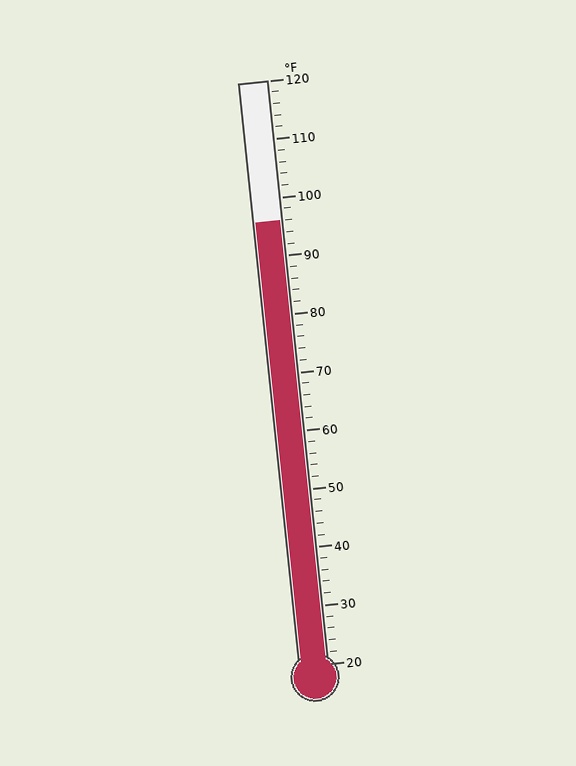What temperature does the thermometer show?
The thermometer shows approximately 96°F.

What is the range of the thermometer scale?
The thermometer scale ranges from 20°F to 120°F.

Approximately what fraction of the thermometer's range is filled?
The thermometer is filled to approximately 75% of its range.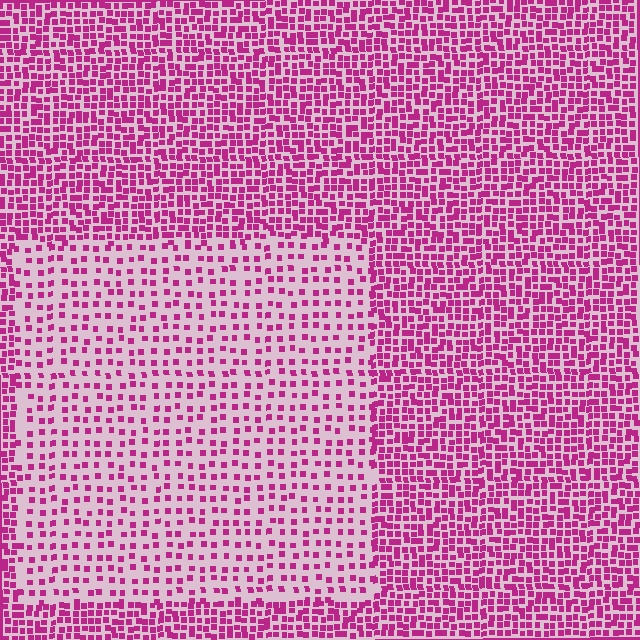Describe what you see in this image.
The image contains small magenta elements arranged at two different densities. A rectangle-shaped region is visible where the elements are less densely packed than the surrounding area.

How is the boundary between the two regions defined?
The boundary is defined by a change in element density (approximately 2.2x ratio). All elements are the same color, size, and shape.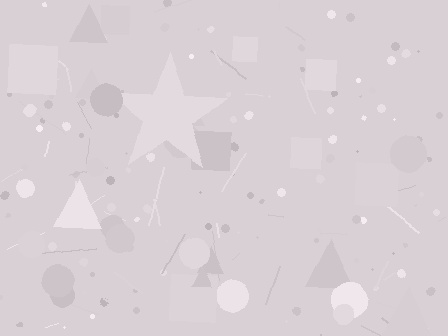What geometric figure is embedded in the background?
A star is embedded in the background.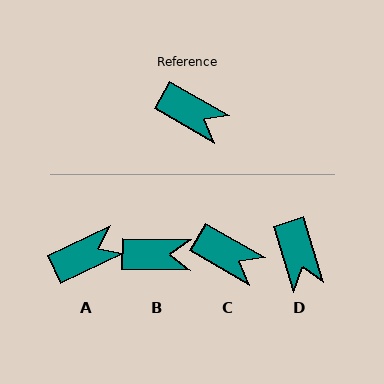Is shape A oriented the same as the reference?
No, it is off by about 55 degrees.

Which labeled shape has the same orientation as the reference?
C.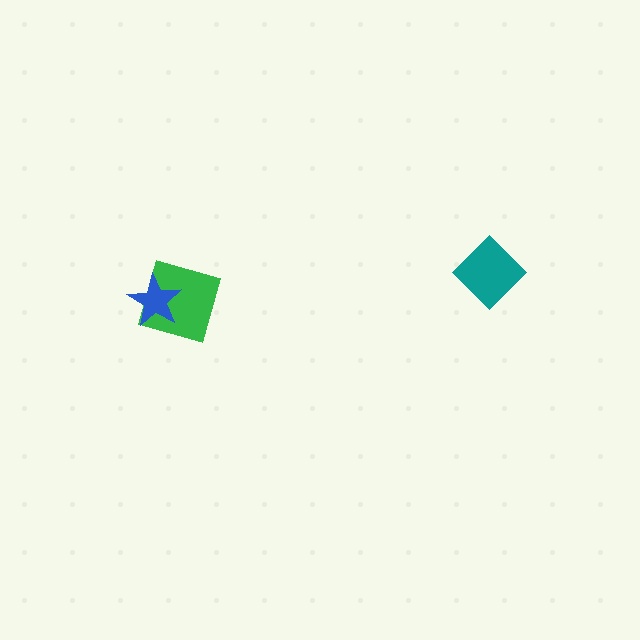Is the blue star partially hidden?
No, no other shape covers it.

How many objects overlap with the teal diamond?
0 objects overlap with the teal diamond.